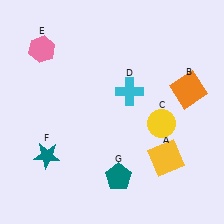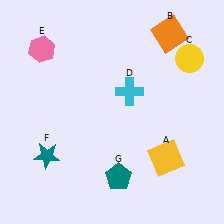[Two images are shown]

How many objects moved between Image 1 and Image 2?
2 objects moved between the two images.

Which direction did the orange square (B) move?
The orange square (B) moved up.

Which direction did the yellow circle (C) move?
The yellow circle (C) moved up.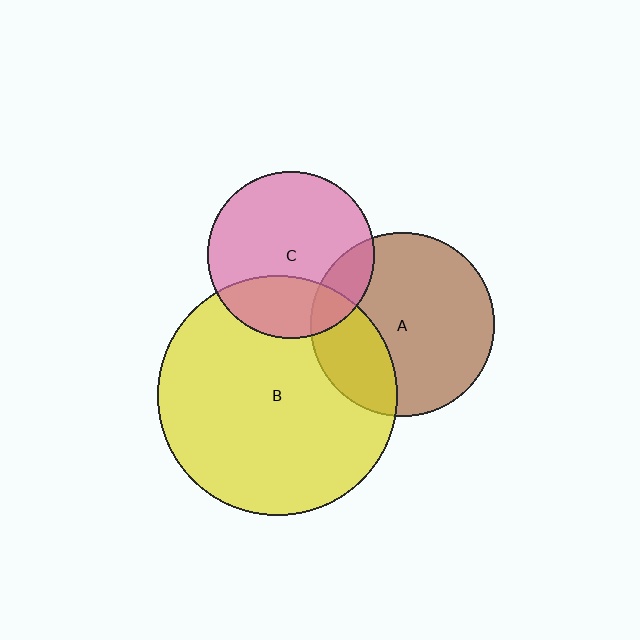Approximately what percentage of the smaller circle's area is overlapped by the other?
Approximately 25%.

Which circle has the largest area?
Circle B (yellow).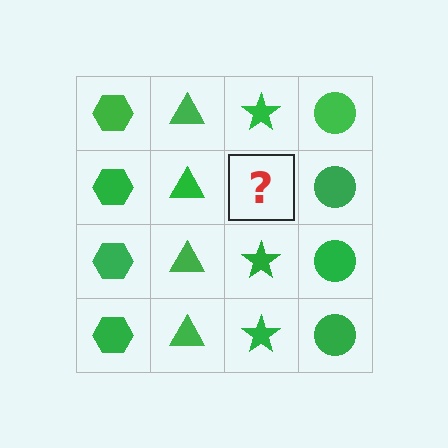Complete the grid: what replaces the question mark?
The question mark should be replaced with a green star.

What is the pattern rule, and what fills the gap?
The rule is that each column has a consistent shape. The gap should be filled with a green star.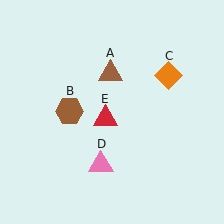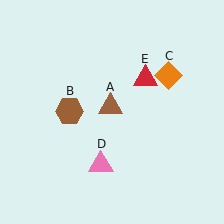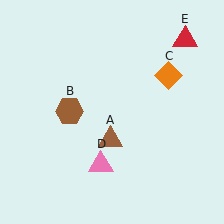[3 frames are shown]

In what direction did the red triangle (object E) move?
The red triangle (object E) moved up and to the right.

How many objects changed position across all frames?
2 objects changed position: brown triangle (object A), red triangle (object E).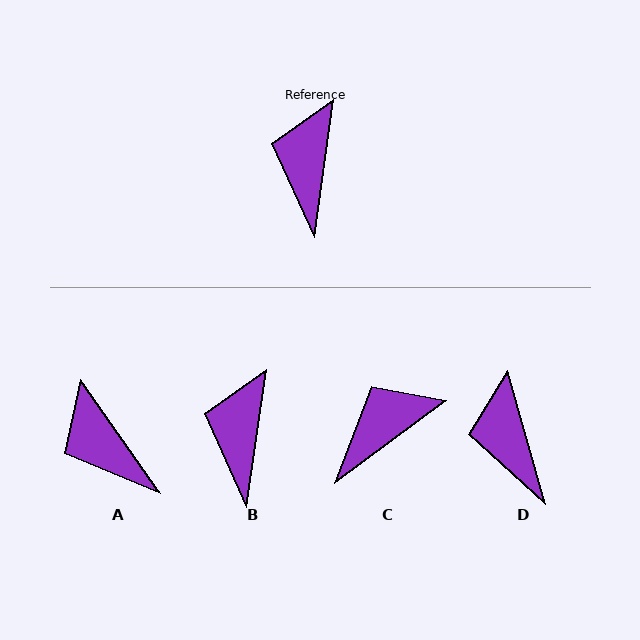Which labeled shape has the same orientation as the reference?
B.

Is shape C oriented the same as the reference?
No, it is off by about 45 degrees.